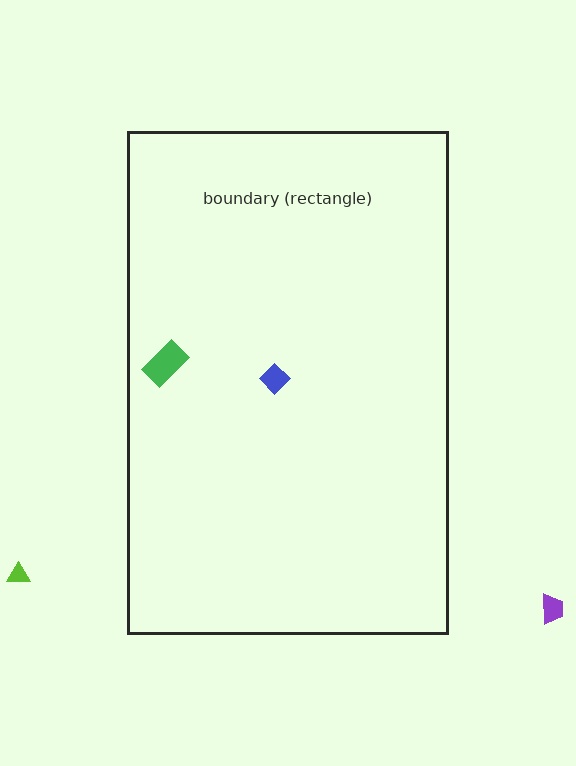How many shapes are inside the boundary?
2 inside, 2 outside.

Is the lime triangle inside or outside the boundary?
Outside.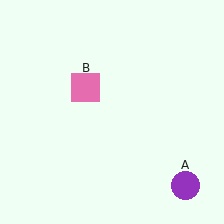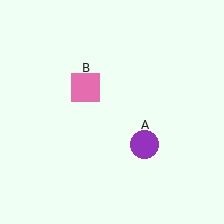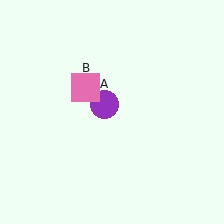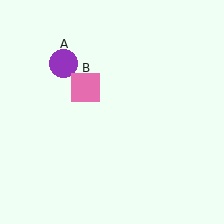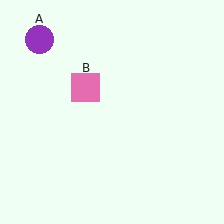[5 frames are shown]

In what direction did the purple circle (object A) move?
The purple circle (object A) moved up and to the left.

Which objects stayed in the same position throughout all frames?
Pink square (object B) remained stationary.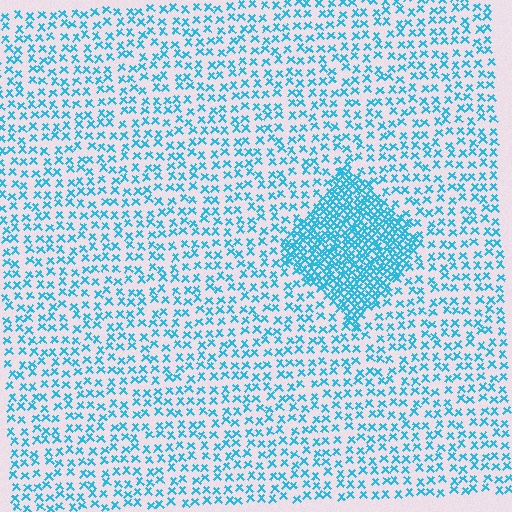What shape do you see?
I see a diamond.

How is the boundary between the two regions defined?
The boundary is defined by a change in element density (approximately 2.7x ratio). All elements are the same color, size, and shape.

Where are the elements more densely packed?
The elements are more densely packed inside the diamond boundary.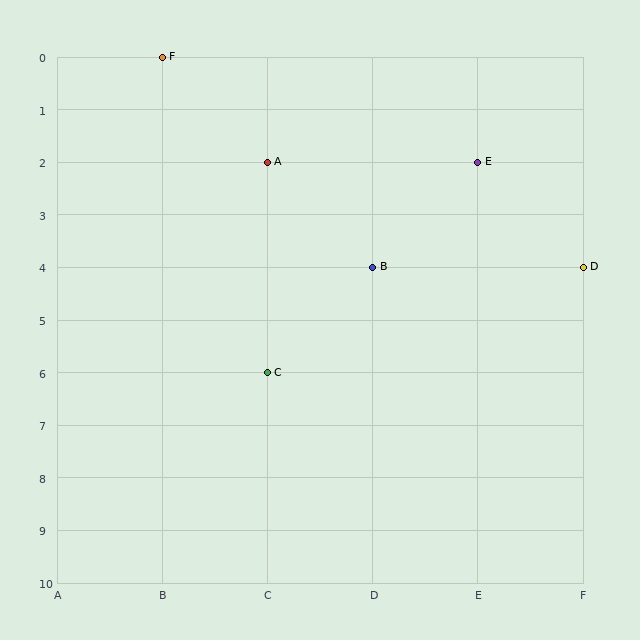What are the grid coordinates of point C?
Point C is at grid coordinates (C, 6).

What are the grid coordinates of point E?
Point E is at grid coordinates (E, 2).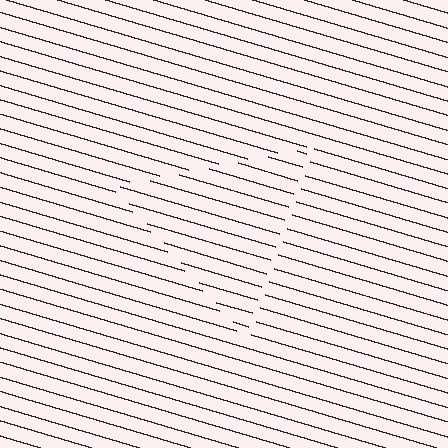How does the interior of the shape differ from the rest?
The interior of the shape contains the same grating, shifted by half a period — the contour is defined by the phase discontinuity where line-ends from the inner and outer gratings abut.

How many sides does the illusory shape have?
3 sides — the line-ends trace a triangle.